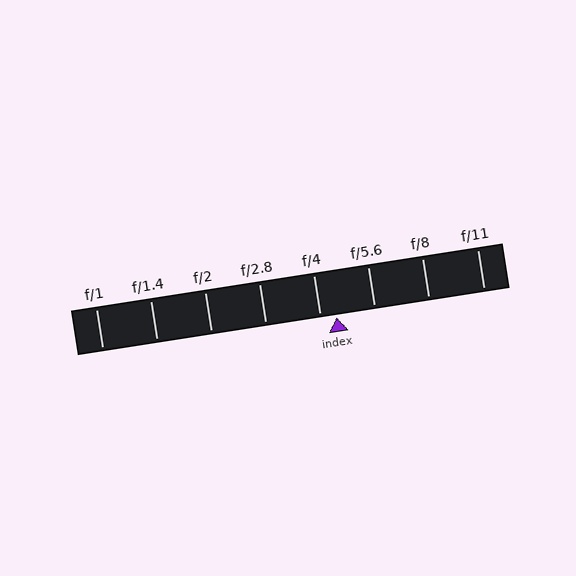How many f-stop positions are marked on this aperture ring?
There are 8 f-stop positions marked.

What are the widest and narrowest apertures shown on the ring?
The widest aperture shown is f/1 and the narrowest is f/11.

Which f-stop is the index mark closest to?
The index mark is closest to f/4.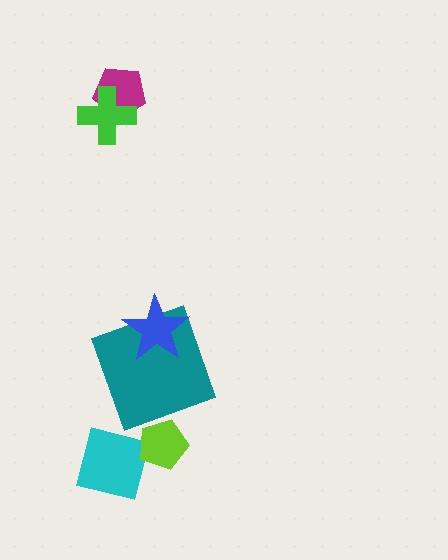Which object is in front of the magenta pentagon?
The green cross is in front of the magenta pentagon.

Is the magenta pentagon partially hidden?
Yes, it is partially covered by another shape.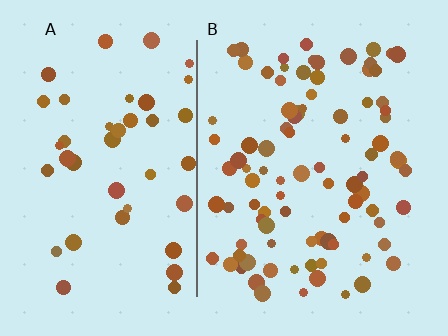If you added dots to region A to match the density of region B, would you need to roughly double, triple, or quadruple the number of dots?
Approximately double.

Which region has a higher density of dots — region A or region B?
B (the right).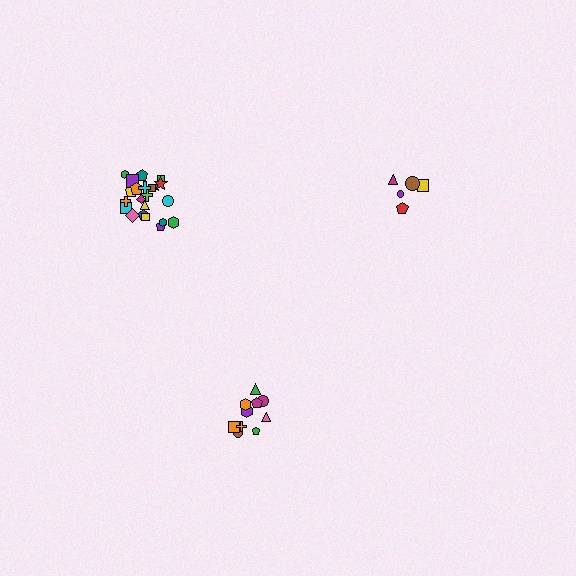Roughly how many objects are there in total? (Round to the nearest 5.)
Roughly 35 objects in total.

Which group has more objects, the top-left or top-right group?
The top-left group.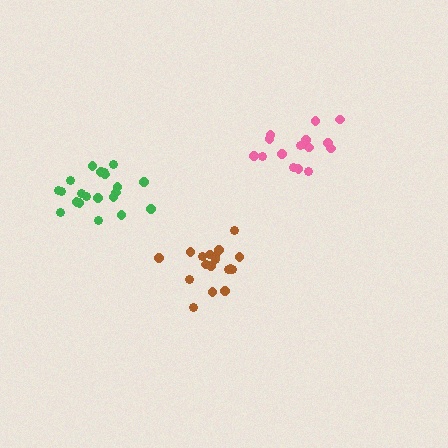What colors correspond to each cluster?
The clusters are colored: pink, brown, green.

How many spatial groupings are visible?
There are 3 spatial groupings.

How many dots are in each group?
Group 1: 15 dots, Group 2: 18 dots, Group 3: 21 dots (54 total).